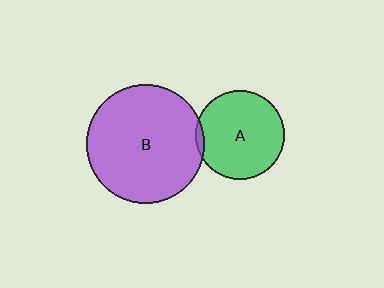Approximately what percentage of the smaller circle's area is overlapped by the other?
Approximately 5%.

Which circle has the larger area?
Circle B (purple).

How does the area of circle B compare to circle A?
Approximately 1.8 times.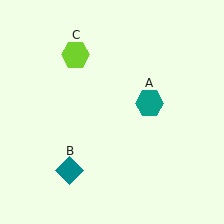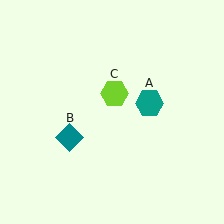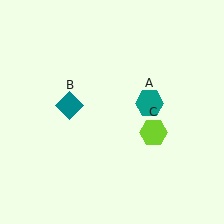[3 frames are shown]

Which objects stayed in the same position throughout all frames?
Teal hexagon (object A) remained stationary.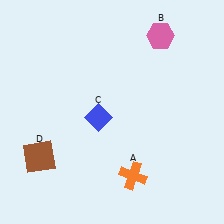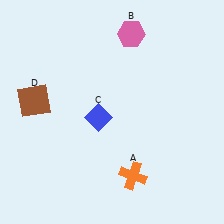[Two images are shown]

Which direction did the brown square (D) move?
The brown square (D) moved up.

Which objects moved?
The objects that moved are: the pink hexagon (B), the brown square (D).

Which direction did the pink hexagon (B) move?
The pink hexagon (B) moved left.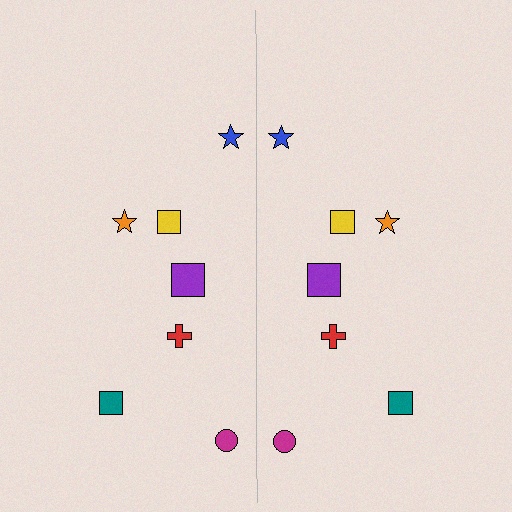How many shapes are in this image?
There are 14 shapes in this image.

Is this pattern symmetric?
Yes, this pattern has bilateral (reflection) symmetry.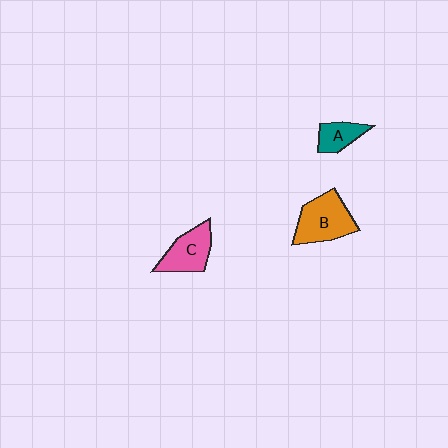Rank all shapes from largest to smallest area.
From largest to smallest: B (orange), C (pink), A (teal).